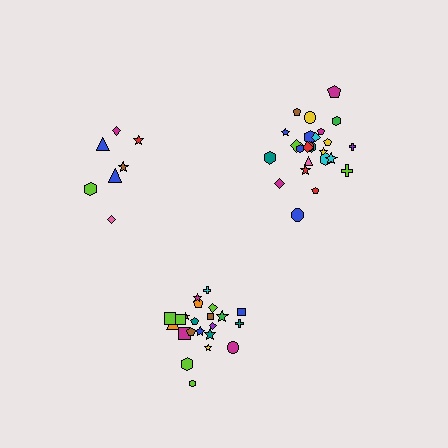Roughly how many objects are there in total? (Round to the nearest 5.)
Roughly 55 objects in total.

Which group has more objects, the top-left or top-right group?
The top-right group.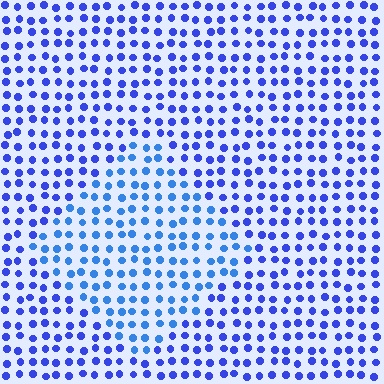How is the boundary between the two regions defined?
The boundary is defined purely by a slight shift in hue (about 22 degrees). Spacing, size, and orientation are identical on both sides.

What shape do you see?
I see a diamond.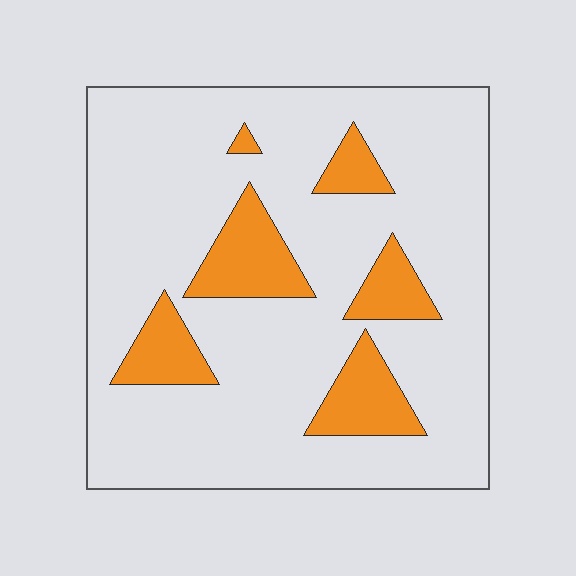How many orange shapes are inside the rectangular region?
6.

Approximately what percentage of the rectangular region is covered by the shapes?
Approximately 15%.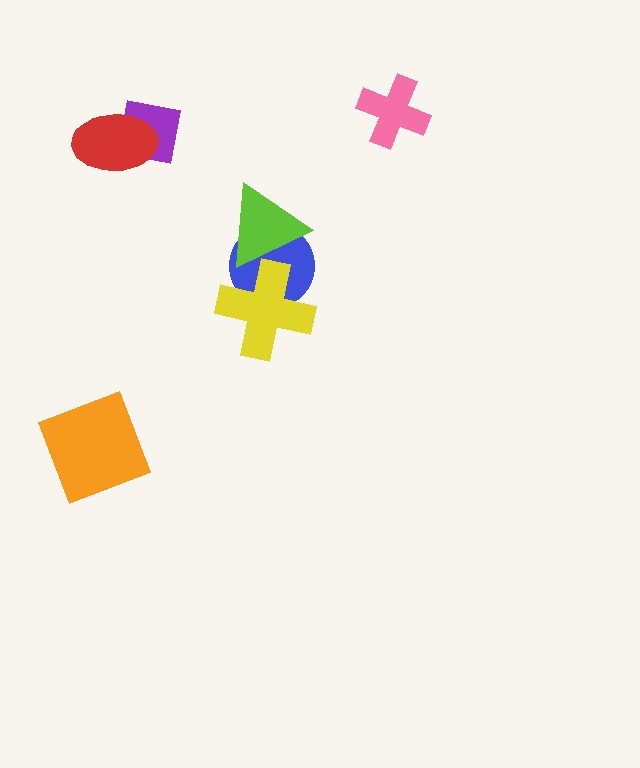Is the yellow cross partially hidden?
No, no other shape covers it.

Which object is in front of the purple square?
The red ellipse is in front of the purple square.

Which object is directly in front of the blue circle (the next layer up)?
The lime triangle is directly in front of the blue circle.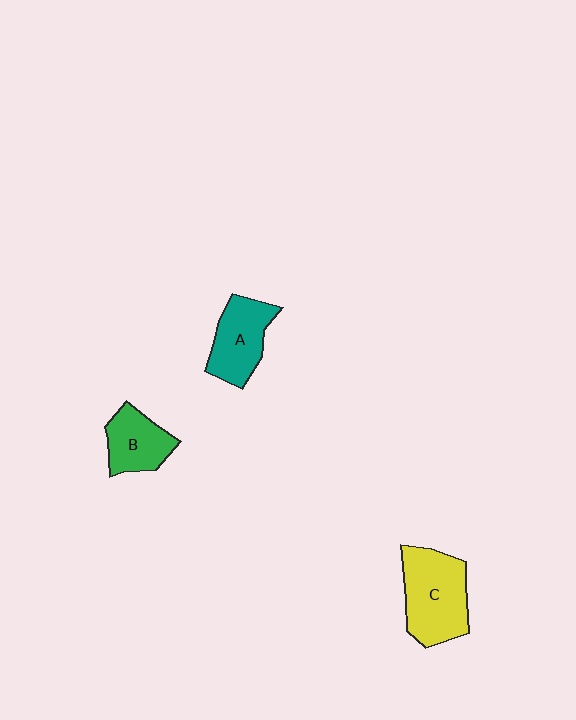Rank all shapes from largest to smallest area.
From largest to smallest: C (yellow), A (teal), B (green).